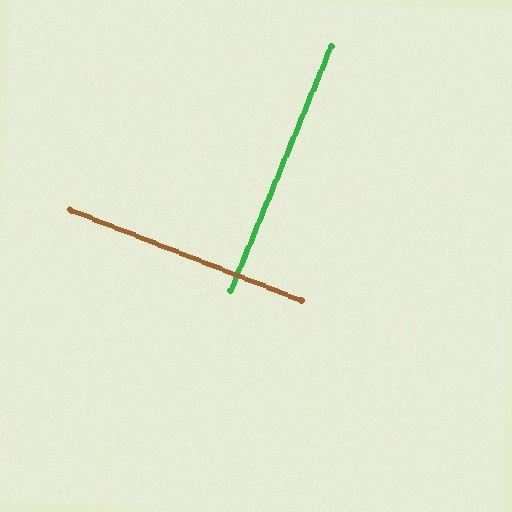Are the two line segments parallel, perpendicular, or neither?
Perpendicular — they meet at approximately 89°.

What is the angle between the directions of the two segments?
Approximately 89 degrees.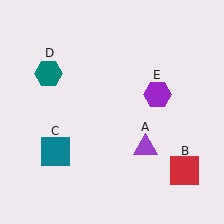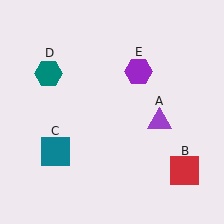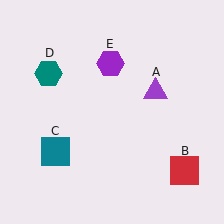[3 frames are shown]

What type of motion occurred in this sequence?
The purple triangle (object A), purple hexagon (object E) rotated counterclockwise around the center of the scene.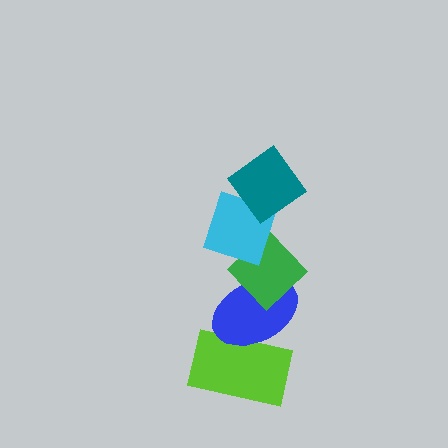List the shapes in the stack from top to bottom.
From top to bottom: the teal diamond, the cyan diamond, the green diamond, the blue ellipse, the lime rectangle.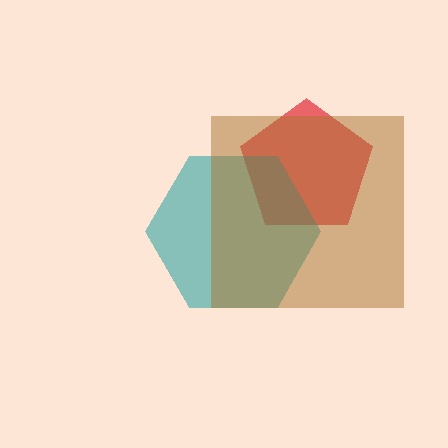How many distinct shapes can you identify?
There are 3 distinct shapes: a red pentagon, a teal hexagon, a brown square.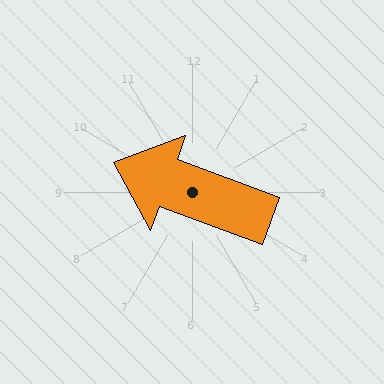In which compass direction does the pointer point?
West.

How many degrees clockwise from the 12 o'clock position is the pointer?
Approximately 290 degrees.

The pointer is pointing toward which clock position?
Roughly 10 o'clock.